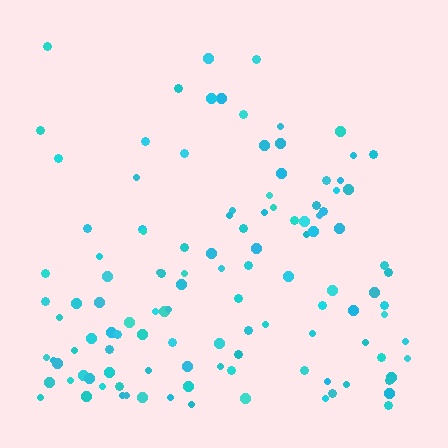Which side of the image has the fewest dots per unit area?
The top.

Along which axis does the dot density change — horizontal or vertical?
Vertical.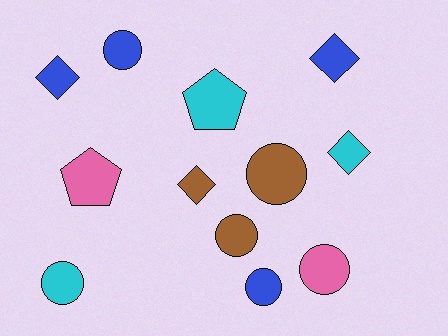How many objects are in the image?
There are 12 objects.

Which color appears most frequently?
Blue, with 4 objects.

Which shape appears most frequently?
Circle, with 6 objects.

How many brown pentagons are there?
There are no brown pentagons.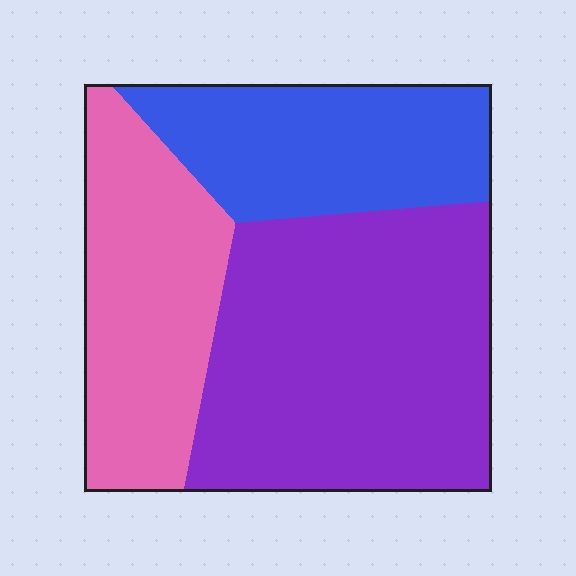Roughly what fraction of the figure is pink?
Pink covers 28% of the figure.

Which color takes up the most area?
Purple, at roughly 45%.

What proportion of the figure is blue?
Blue takes up about one quarter (1/4) of the figure.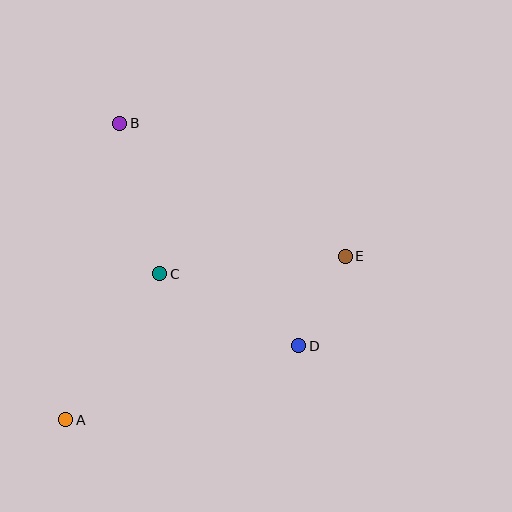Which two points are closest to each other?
Points D and E are closest to each other.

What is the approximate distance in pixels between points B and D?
The distance between B and D is approximately 286 pixels.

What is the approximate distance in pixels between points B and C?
The distance between B and C is approximately 156 pixels.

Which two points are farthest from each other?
Points A and E are farthest from each other.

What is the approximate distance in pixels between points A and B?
The distance between A and B is approximately 302 pixels.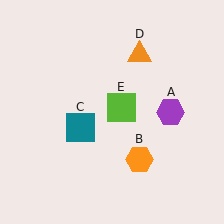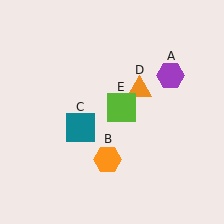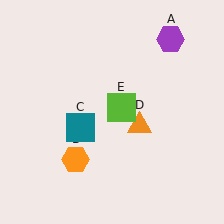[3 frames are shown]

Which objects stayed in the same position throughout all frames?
Teal square (object C) and lime square (object E) remained stationary.